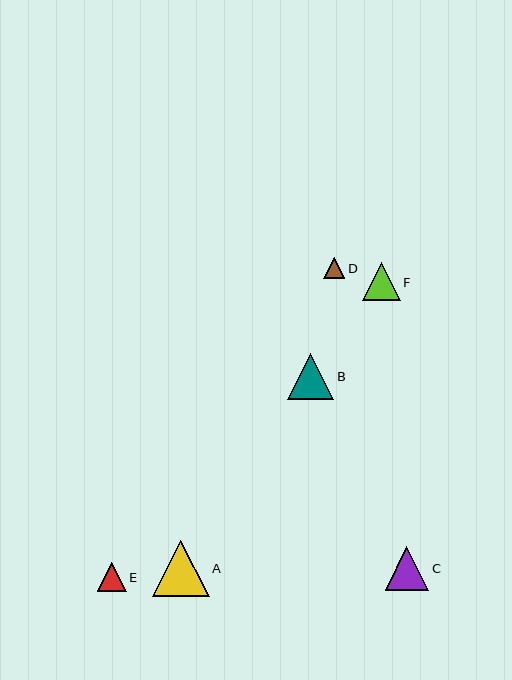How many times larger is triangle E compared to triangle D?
Triangle E is approximately 1.4 times the size of triangle D.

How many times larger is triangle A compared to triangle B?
Triangle A is approximately 1.2 times the size of triangle B.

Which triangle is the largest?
Triangle A is the largest with a size of approximately 56 pixels.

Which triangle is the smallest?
Triangle D is the smallest with a size of approximately 21 pixels.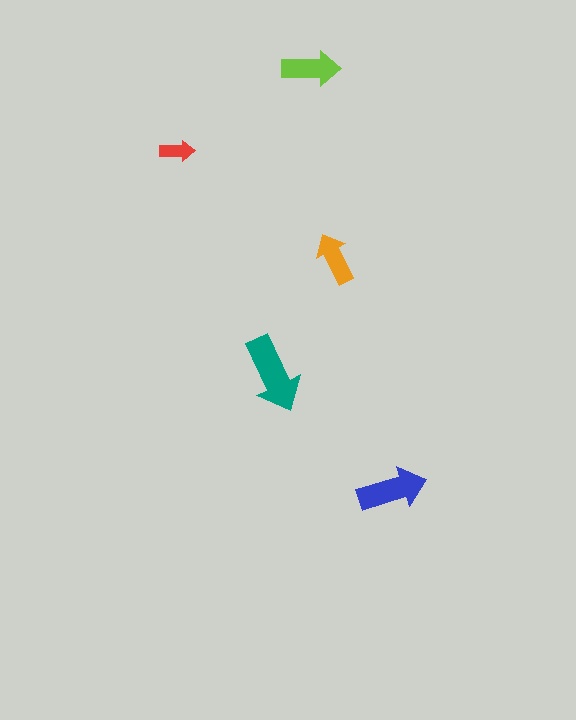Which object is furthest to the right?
The blue arrow is rightmost.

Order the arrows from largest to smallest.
the teal one, the blue one, the lime one, the orange one, the red one.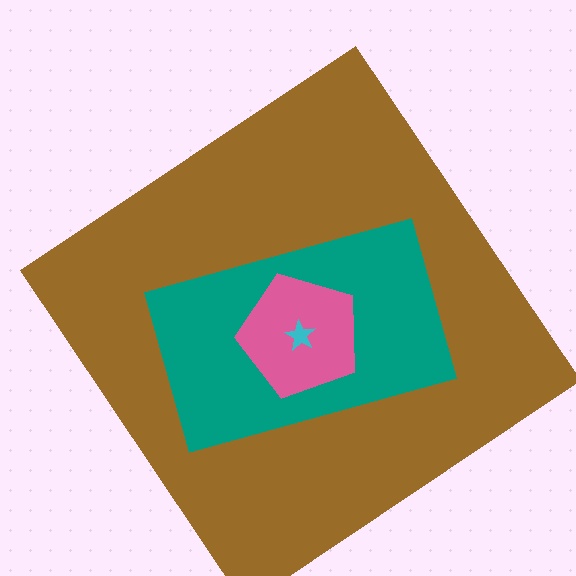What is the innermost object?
The cyan star.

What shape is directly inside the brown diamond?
The teal rectangle.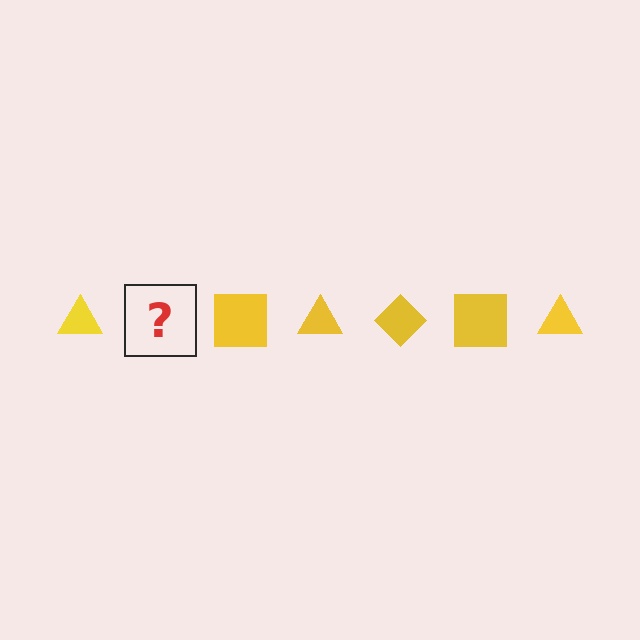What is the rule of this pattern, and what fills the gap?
The rule is that the pattern cycles through triangle, diamond, square shapes in yellow. The gap should be filled with a yellow diamond.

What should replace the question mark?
The question mark should be replaced with a yellow diamond.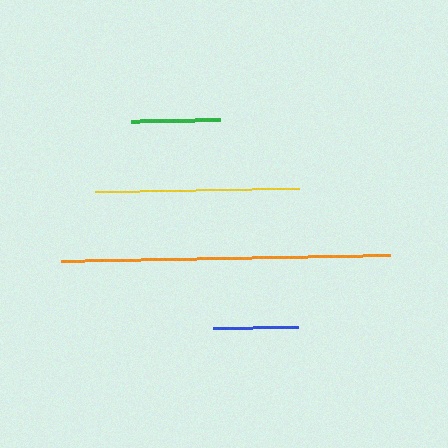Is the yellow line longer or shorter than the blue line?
The yellow line is longer than the blue line.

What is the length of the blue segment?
The blue segment is approximately 85 pixels long.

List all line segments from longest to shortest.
From longest to shortest: orange, yellow, green, blue.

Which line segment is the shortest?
The blue line is the shortest at approximately 85 pixels.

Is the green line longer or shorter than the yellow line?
The yellow line is longer than the green line.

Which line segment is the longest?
The orange line is the longest at approximately 329 pixels.